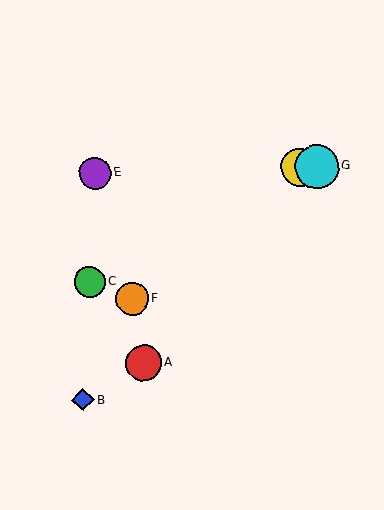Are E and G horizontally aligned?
Yes, both are at y≈173.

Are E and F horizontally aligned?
No, E is at y≈173 and F is at y≈299.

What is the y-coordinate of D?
Object D is at y≈167.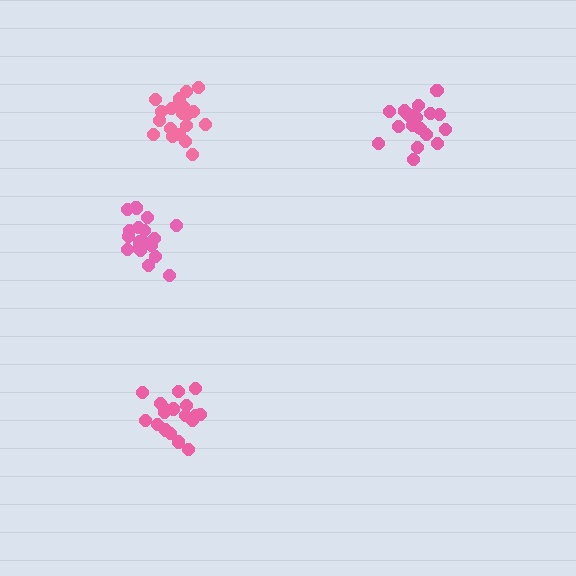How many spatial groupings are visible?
There are 4 spatial groupings.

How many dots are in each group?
Group 1: 19 dots, Group 2: 20 dots, Group 3: 19 dots, Group 4: 19 dots (77 total).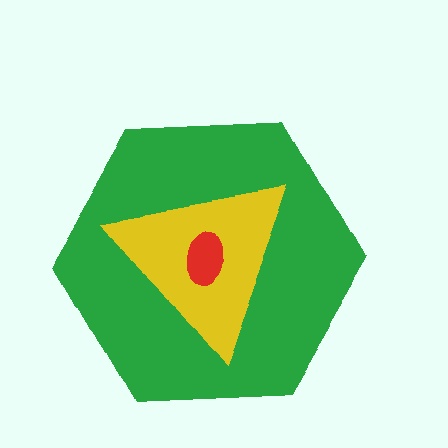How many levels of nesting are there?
3.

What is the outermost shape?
The green hexagon.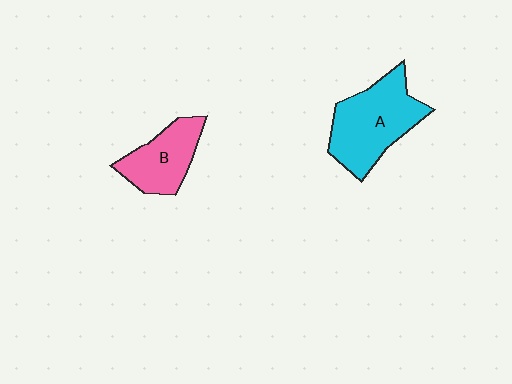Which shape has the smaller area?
Shape B (pink).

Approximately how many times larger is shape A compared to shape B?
Approximately 1.5 times.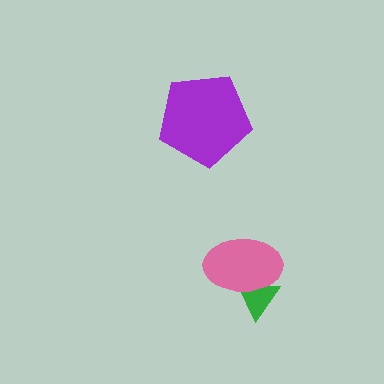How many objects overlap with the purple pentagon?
0 objects overlap with the purple pentagon.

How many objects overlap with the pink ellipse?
1 object overlaps with the pink ellipse.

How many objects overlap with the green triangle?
1 object overlaps with the green triangle.